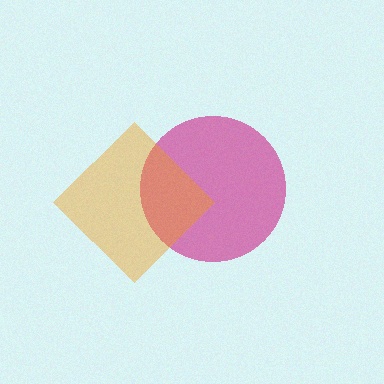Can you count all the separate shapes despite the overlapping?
Yes, there are 2 separate shapes.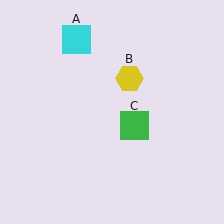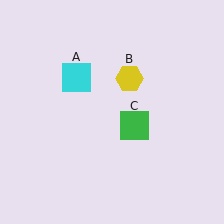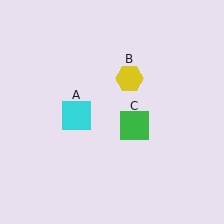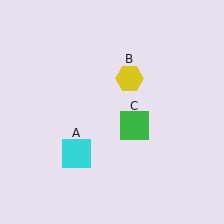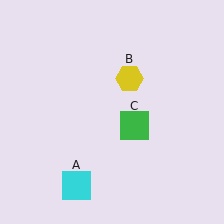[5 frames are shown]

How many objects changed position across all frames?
1 object changed position: cyan square (object A).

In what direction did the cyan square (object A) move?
The cyan square (object A) moved down.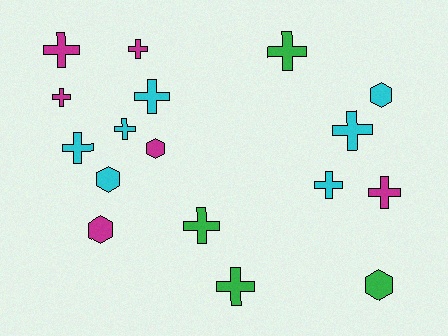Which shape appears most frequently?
Cross, with 12 objects.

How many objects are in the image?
There are 17 objects.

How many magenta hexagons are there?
There are 2 magenta hexagons.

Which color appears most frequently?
Cyan, with 7 objects.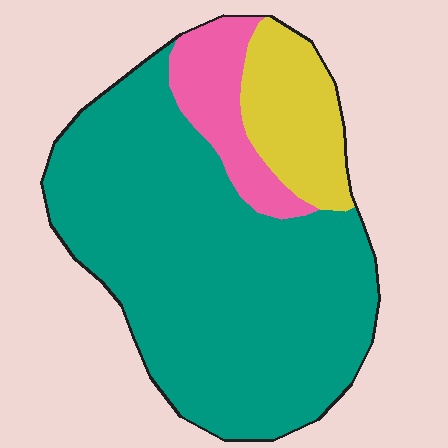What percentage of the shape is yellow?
Yellow takes up about one sixth (1/6) of the shape.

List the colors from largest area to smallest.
From largest to smallest: teal, yellow, pink.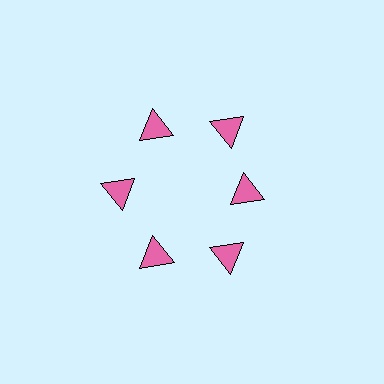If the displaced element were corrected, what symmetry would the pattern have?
It would have 6-fold rotational symmetry — the pattern would map onto itself every 60 degrees.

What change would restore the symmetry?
The symmetry would be restored by moving it outward, back onto the ring so that all 6 triangles sit at equal angles and equal distance from the center.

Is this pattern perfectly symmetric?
No. The 6 pink triangles are arranged in a ring, but one element near the 3 o'clock position is pulled inward toward the center, breaking the 6-fold rotational symmetry.